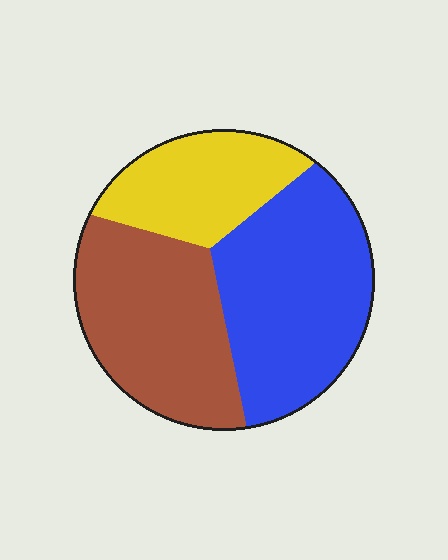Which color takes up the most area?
Blue, at roughly 40%.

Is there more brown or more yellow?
Brown.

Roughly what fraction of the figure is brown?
Brown takes up about three eighths (3/8) of the figure.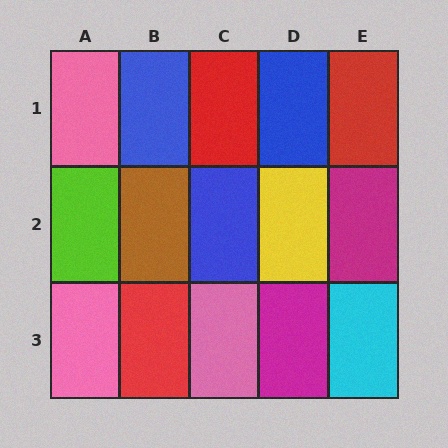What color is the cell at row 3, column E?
Cyan.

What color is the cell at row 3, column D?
Magenta.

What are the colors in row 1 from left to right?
Pink, blue, red, blue, red.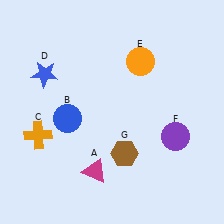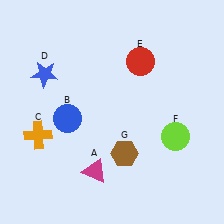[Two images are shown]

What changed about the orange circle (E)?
In Image 1, E is orange. In Image 2, it changed to red.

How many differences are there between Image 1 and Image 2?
There are 2 differences between the two images.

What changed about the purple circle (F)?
In Image 1, F is purple. In Image 2, it changed to lime.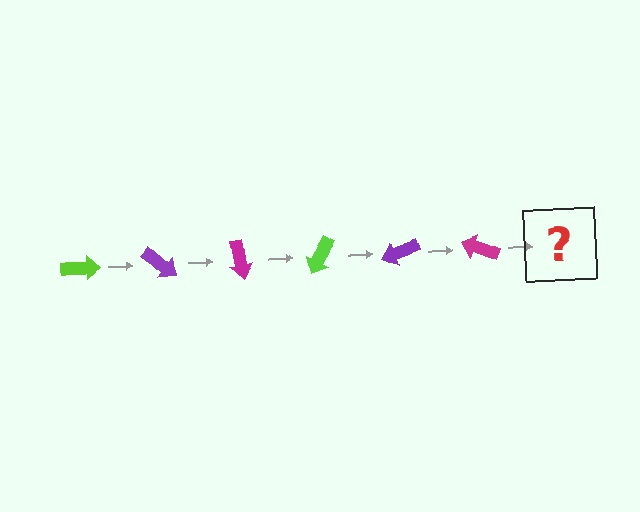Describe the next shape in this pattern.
It should be a lime arrow, rotated 240 degrees from the start.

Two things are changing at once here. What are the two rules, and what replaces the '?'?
The two rules are that it rotates 40 degrees each step and the color cycles through lime, purple, and magenta. The '?' should be a lime arrow, rotated 240 degrees from the start.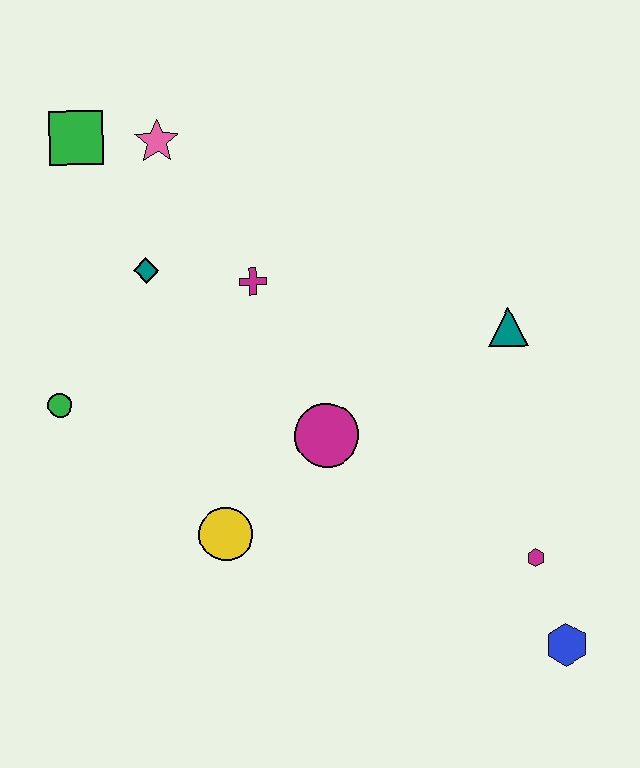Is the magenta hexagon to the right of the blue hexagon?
No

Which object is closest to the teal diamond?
The magenta cross is closest to the teal diamond.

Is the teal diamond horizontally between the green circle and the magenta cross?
Yes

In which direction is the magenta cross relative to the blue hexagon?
The magenta cross is above the blue hexagon.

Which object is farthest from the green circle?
The blue hexagon is farthest from the green circle.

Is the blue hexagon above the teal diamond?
No